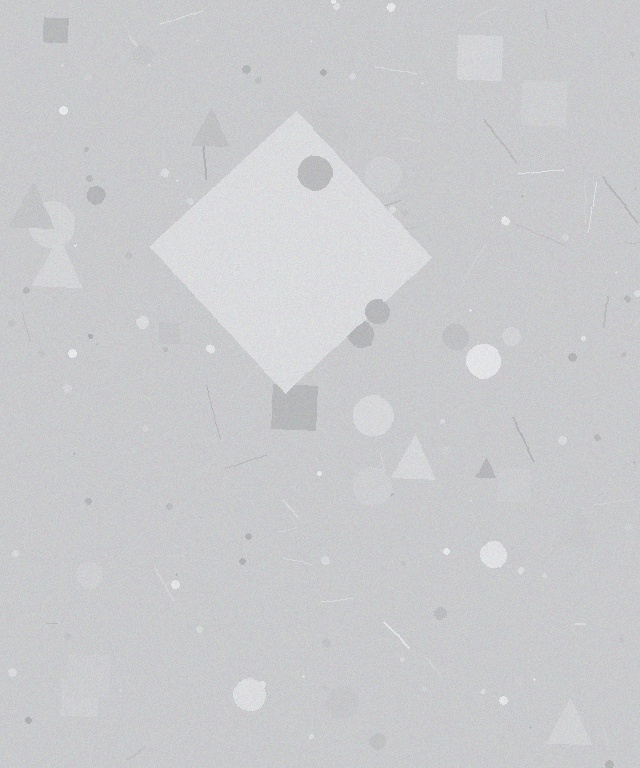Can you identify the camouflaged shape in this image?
The camouflaged shape is a diamond.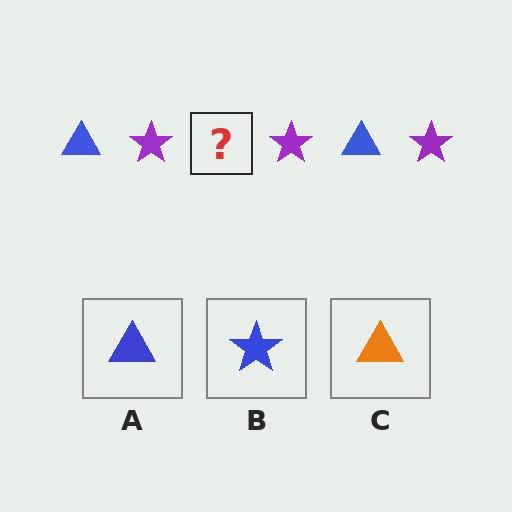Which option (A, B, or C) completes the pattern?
A.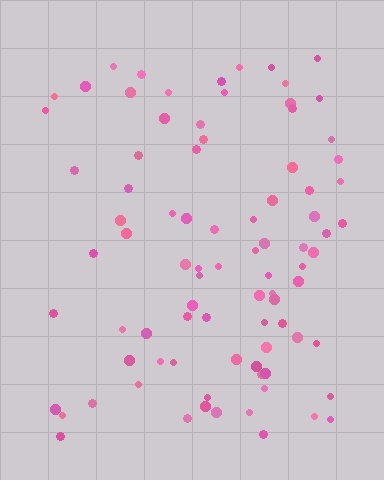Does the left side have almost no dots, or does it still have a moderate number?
Still a moderate number, just noticeably fewer than the right.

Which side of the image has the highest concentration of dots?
The right.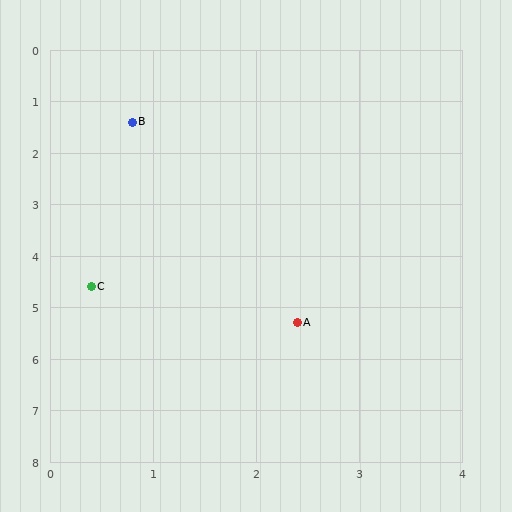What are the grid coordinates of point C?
Point C is at approximately (0.4, 4.6).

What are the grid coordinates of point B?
Point B is at approximately (0.8, 1.4).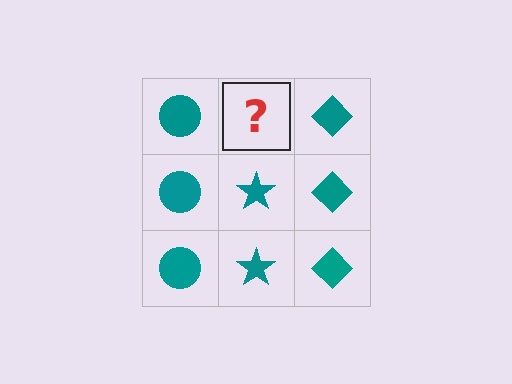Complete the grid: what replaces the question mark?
The question mark should be replaced with a teal star.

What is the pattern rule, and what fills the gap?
The rule is that each column has a consistent shape. The gap should be filled with a teal star.